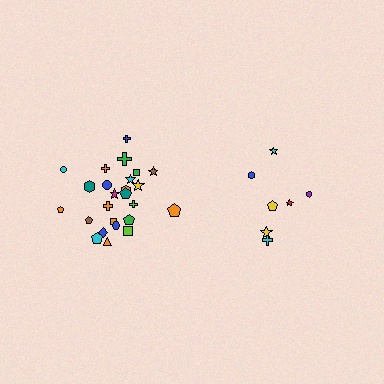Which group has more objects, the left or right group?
The left group.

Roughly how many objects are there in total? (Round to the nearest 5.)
Roughly 30 objects in total.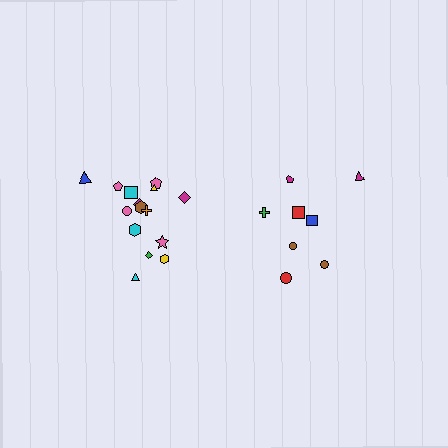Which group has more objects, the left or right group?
The left group.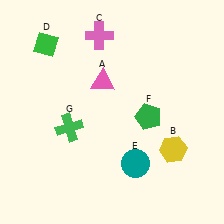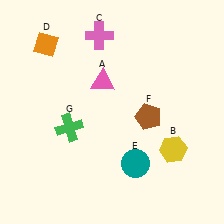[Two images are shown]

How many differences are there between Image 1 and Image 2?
There are 2 differences between the two images.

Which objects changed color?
D changed from green to orange. F changed from green to brown.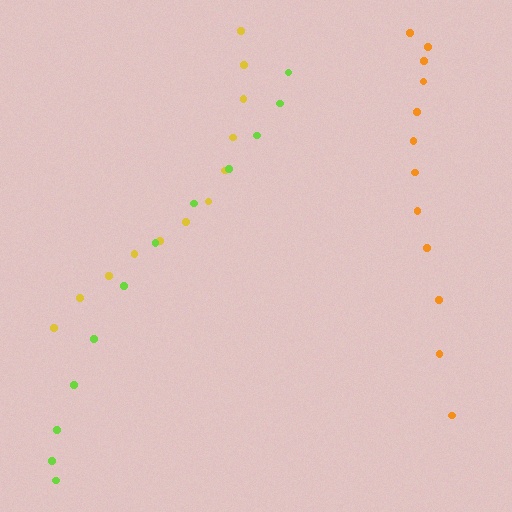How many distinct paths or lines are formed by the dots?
There are 3 distinct paths.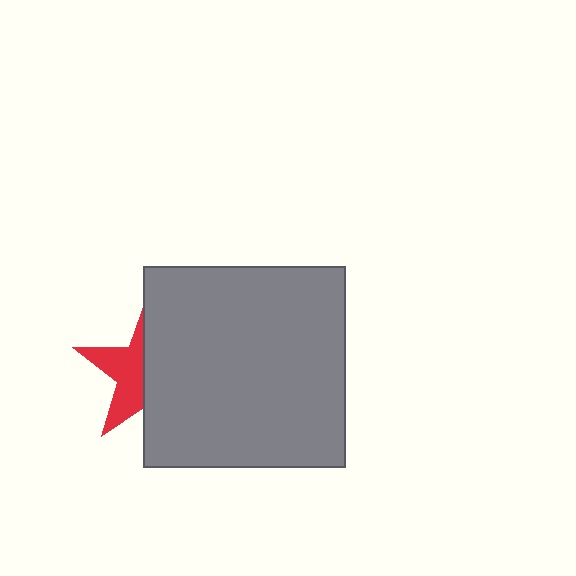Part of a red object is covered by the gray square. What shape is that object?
It is a star.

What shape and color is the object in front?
The object in front is a gray square.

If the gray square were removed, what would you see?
You would see the complete red star.